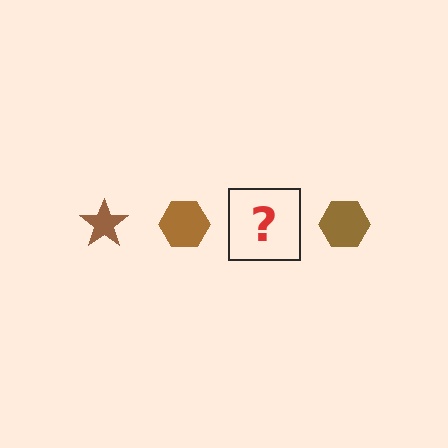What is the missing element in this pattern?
The missing element is a brown star.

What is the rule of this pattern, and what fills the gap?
The rule is that the pattern cycles through star, hexagon shapes in brown. The gap should be filled with a brown star.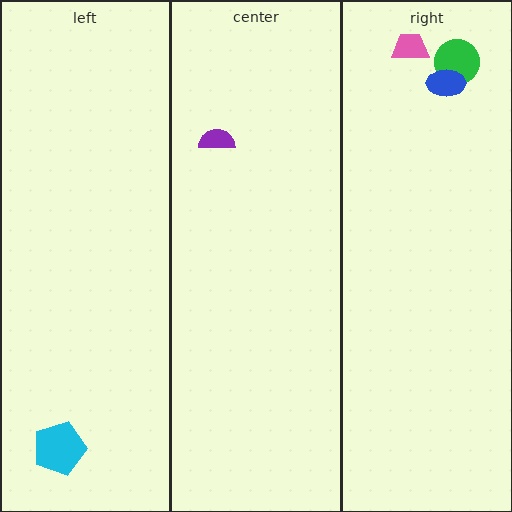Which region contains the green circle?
The right region.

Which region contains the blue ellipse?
The right region.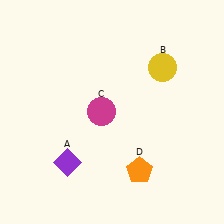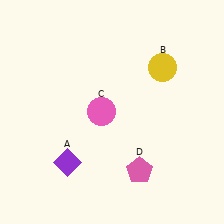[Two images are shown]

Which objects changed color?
C changed from magenta to pink. D changed from orange to pink.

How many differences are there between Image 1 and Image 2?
There are 2 differences between the two images.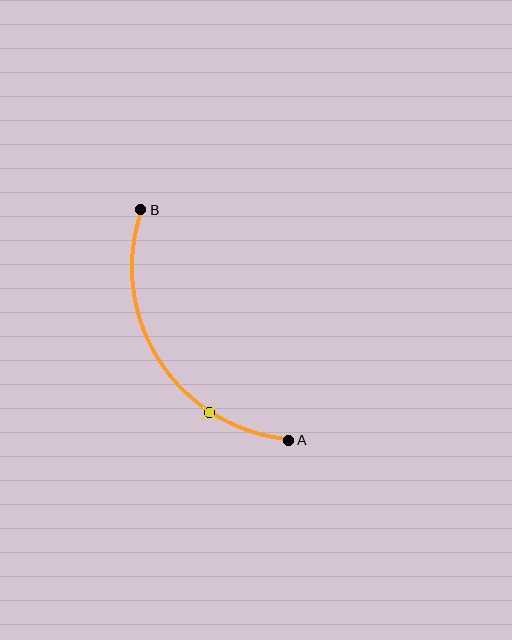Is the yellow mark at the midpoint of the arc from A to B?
No. The yellow mark lies on the arc but is closer to endpoint A. The arc midpoint would be at the point on the curve equidistant along the arc from both A and B.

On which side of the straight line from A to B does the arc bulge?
The arc bulges to the left of the straight line connecting A and B.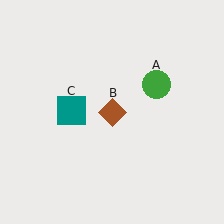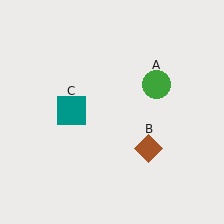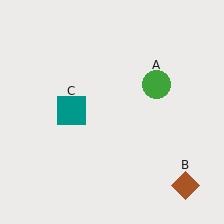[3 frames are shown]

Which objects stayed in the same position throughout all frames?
Green circle (object A) and teal square (object C) remained stationary.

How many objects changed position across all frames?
1 object changed position: brown diamond (object B).